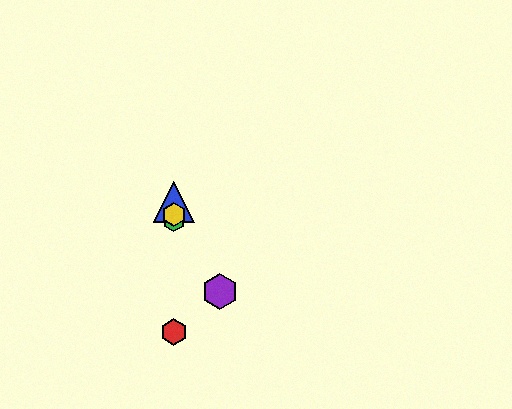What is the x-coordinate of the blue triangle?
The blue triangle is at x≈174.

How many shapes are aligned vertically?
4 shapes (the red hexagon, the blue triangle, the green hexagon, the yellow hexagon) are aligned vertically.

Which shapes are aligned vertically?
The red hexagon, the blue triangle, the green hexagon, the yellow hexagon are aligned vertically.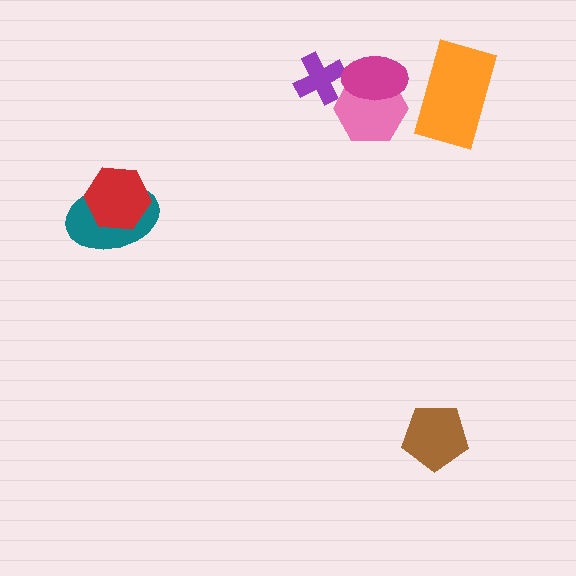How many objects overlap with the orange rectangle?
0 objects overlap with the orange rectangle.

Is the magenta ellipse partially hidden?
No, no other shape covers it.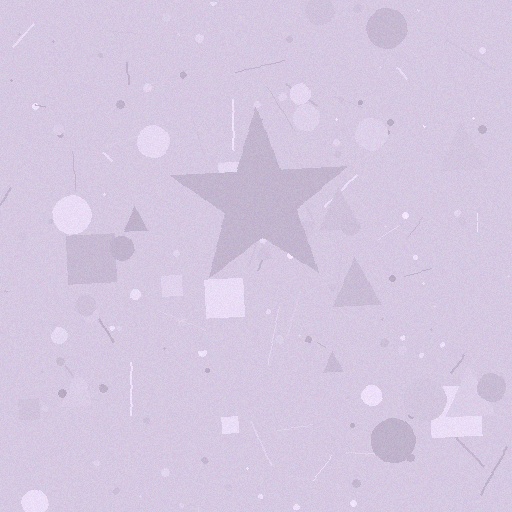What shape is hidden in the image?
A star is hidden in the image.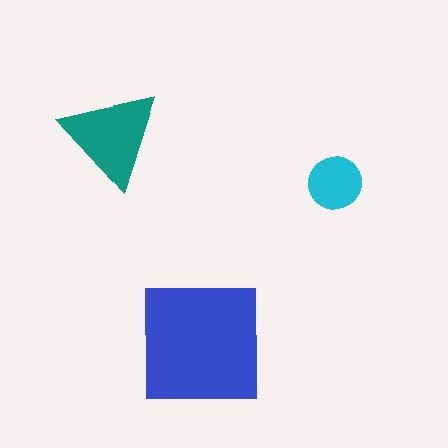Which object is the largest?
The blue square.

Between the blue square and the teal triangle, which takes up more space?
The blue square.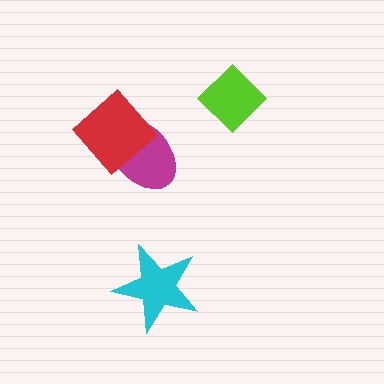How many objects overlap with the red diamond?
1 object overlaps with the red diamond.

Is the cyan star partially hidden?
No, no other shape covers it.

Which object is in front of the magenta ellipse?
The red diamond is in front of the magenta ellipse.